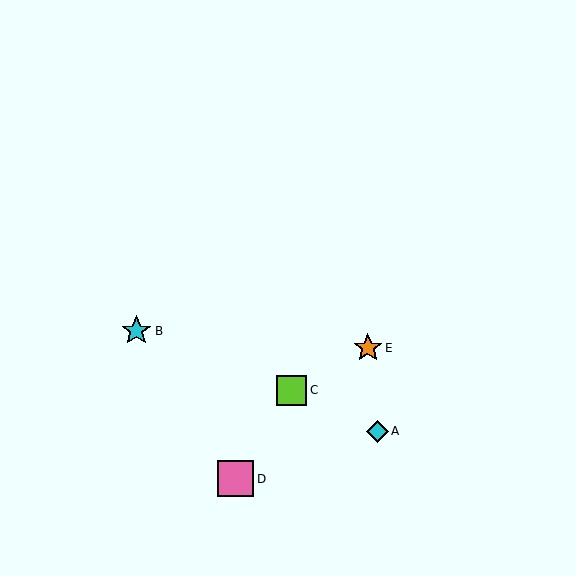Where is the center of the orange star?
The center of the orange star is at (368, 348).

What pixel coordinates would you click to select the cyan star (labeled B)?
Click at (136, 331) to select the cyan star B.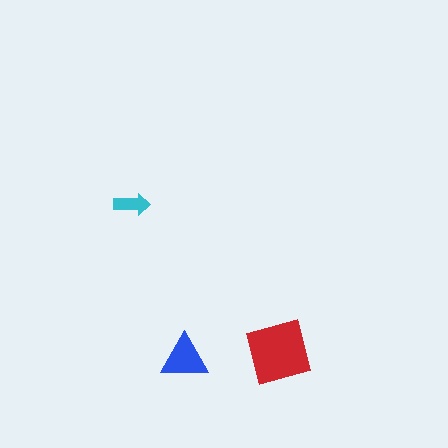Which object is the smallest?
The cyan arrow.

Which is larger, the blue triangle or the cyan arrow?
The blue triangle.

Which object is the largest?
The red square.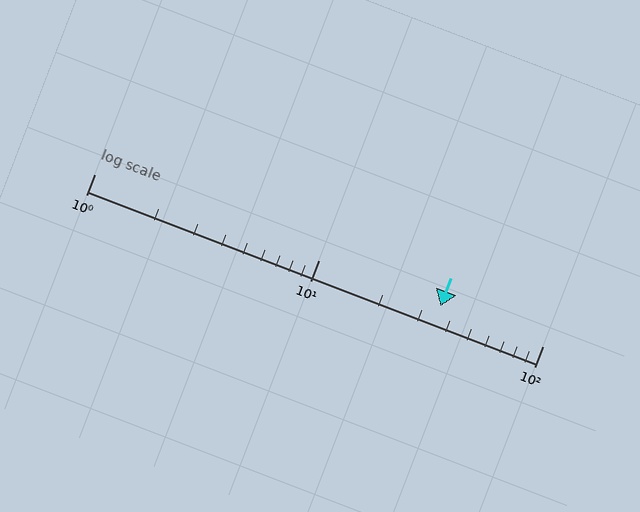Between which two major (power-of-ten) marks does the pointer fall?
The pointer is between 10 and 100.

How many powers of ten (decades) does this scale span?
The scale spans 2 decades, from 1 to 100.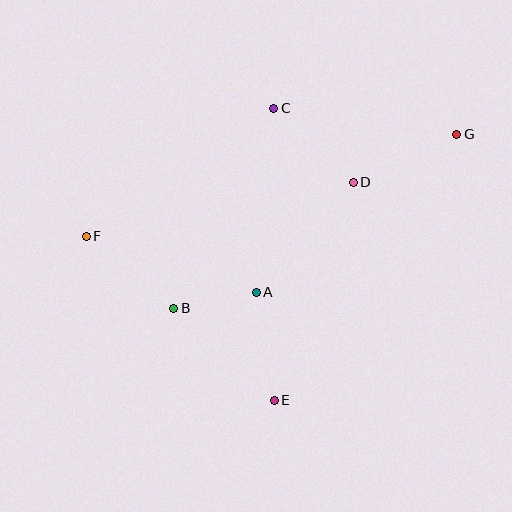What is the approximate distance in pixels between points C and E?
The distance between C and E is approximately 292 pixels.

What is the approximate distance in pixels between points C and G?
The distance between C and G is approximately 185 pixels.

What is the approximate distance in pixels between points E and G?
The distance between E and G is approximately 323 pixels.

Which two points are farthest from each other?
Points F and G are farthest from each other.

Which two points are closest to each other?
Points A and B are closest to each other.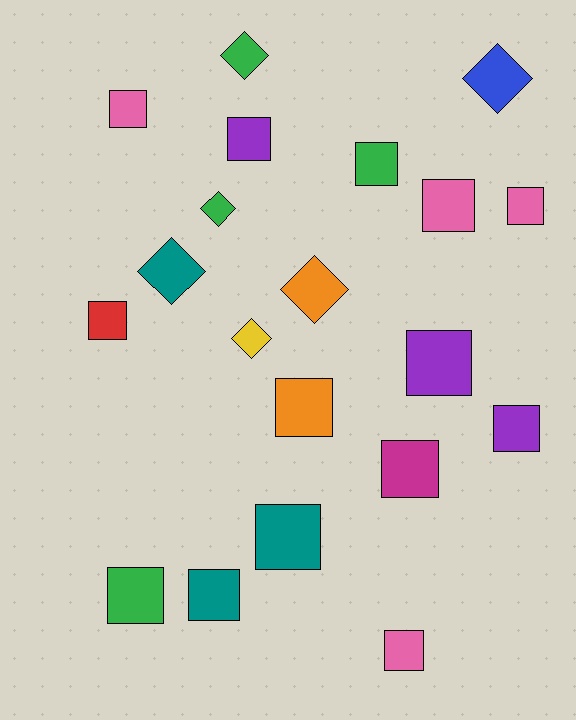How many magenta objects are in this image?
There is 1 magenta object.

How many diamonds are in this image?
There are 6 diamonds.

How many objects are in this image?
There are 20 objects.